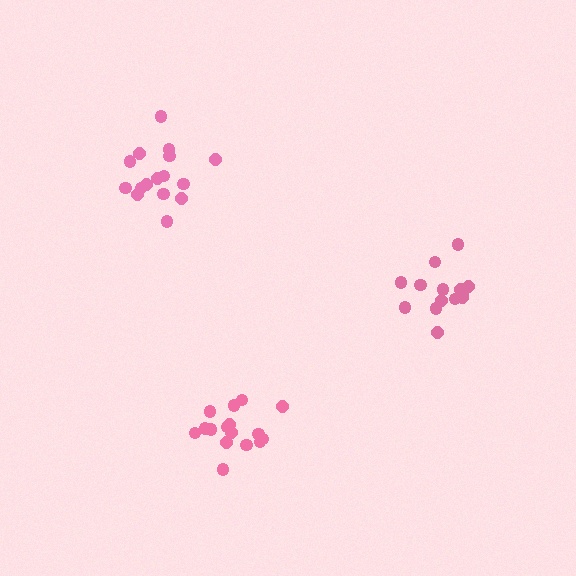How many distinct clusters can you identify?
There are 3 distinct clusters.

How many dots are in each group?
Group 1: 16 dots, Group 2: 16 dots, Group 3: 14 dots (46 total).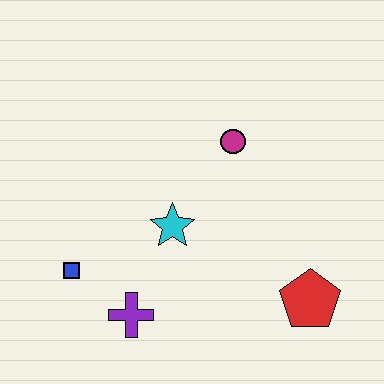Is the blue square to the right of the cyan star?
No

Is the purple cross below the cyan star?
Yes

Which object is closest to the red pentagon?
The cyan star is closest to the red pentagon.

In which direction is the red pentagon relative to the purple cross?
The red pentagon is to the right of the purple cross.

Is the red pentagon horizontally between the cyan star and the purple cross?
No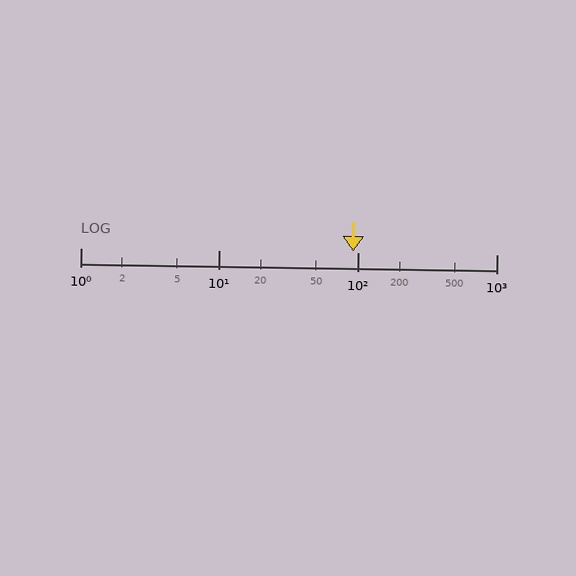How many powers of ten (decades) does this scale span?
The scale spans 3 decades, from 1 to 1000.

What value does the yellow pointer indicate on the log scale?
The pointer indicates approximately 92.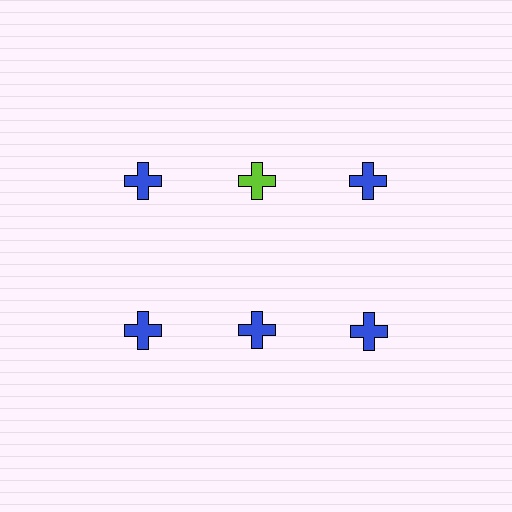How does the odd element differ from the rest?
It has a different color: lime instead of blue.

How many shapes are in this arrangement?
There are 6 shapes arranged in a grid pattern.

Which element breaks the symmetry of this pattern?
The lime cross in the top row, second from left column breaks the symmetry. All other shapes are blue crosses.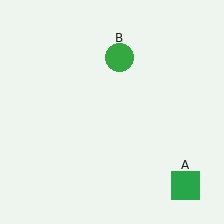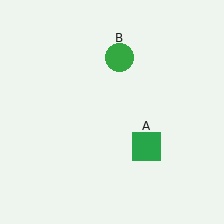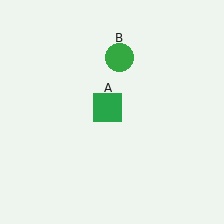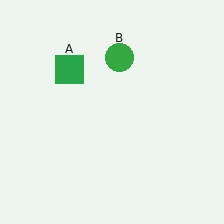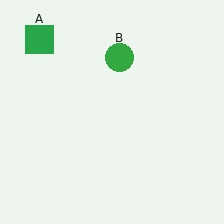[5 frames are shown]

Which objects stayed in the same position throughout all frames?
Green circle (object B) remained stationary.